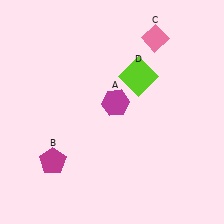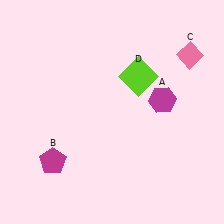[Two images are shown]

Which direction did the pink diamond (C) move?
The pink diamond (C) moved right.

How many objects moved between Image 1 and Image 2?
2 objects moved between the two images.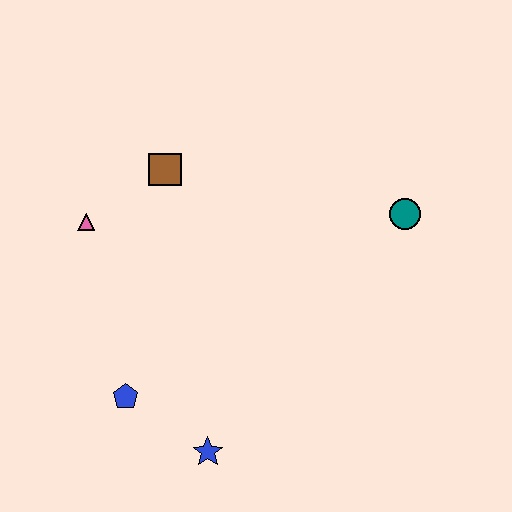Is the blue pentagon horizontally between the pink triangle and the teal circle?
Yes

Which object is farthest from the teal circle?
The blue pentagon is farthest from the teal circle.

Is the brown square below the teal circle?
No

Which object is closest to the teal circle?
The brown square is closest to the teal circle.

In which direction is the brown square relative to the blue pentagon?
The brown square is above the blue pentagon.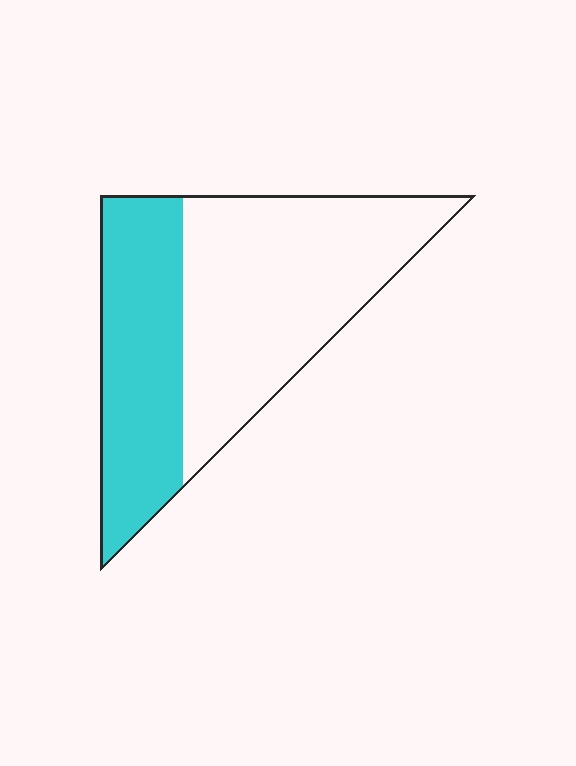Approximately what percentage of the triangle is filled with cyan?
Approximately 40%.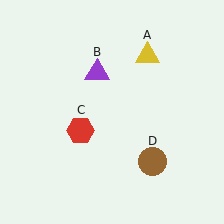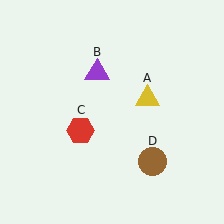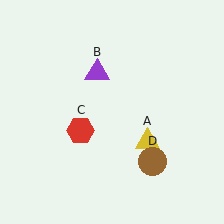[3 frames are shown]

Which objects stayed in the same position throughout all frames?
Purple triangle (object B) and red hexagon (object C) and brown circle (object D) remained stationary.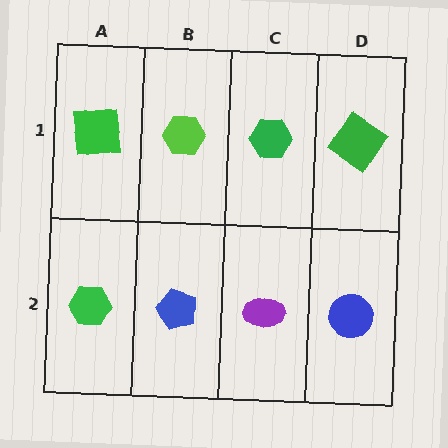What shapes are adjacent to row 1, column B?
A blue pentagon (row 2, column B), a green square (row 1, column A), a green hexagon (row 1, column C).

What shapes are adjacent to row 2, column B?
A lime hexagon (row 1, column B), a green hexagon (row 2, column A), a purple ellipse (row 2, column C).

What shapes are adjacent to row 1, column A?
A green hexagon (row 2, column A), a lime hexagon (row 1, column B).